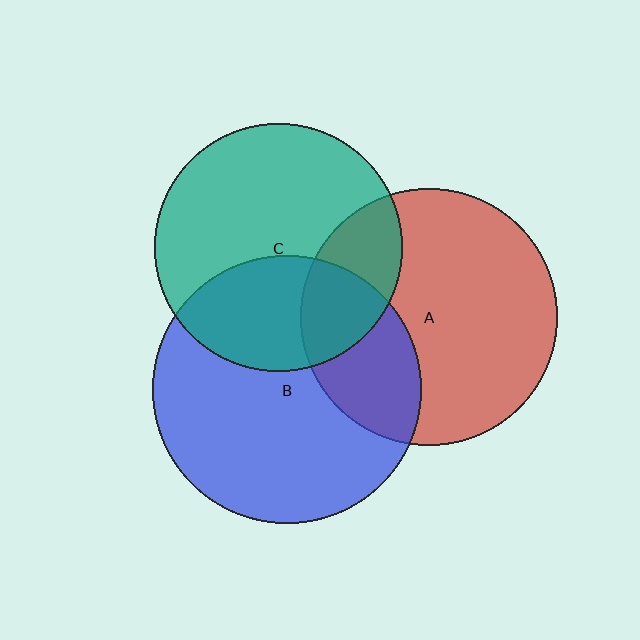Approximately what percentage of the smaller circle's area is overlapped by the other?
Approximately 25%.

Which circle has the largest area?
Circle B (blue).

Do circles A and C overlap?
Yes.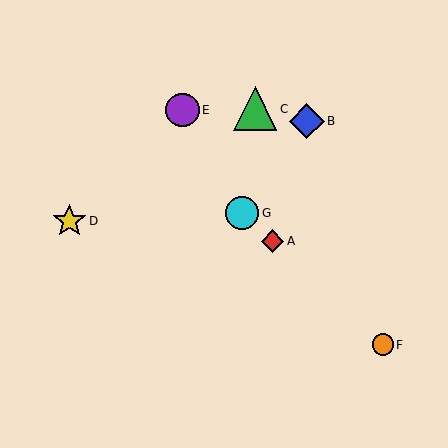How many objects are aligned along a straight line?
3 objects (A, F, G) are aligned along a straight line.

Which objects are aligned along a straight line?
Objects A, F, G are aligned along a straight line.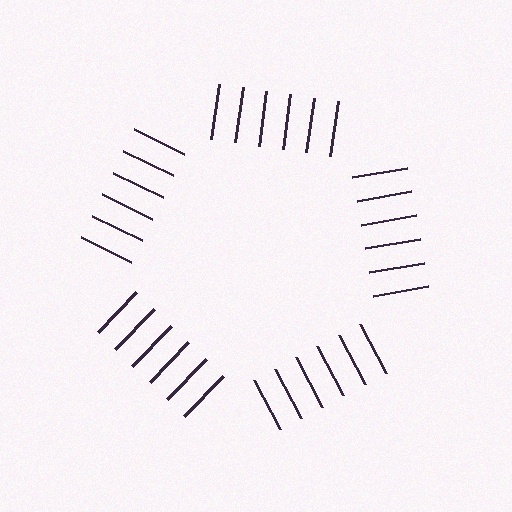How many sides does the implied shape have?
5 sides — the line-ends trace a pentagon.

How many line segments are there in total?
30 — 6 along each of the 5 edges.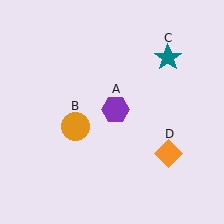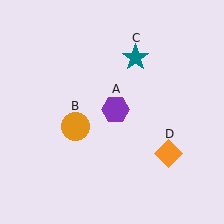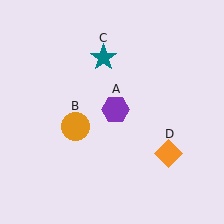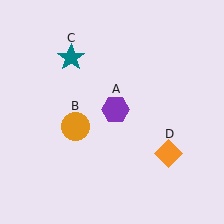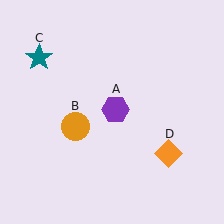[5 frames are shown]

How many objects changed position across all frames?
1 object changed position: teal star (object C).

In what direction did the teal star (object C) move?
The teal star (object C) moved left.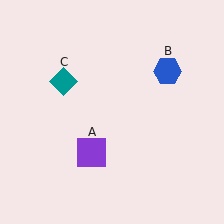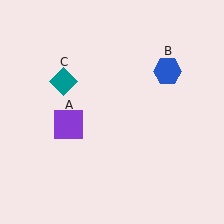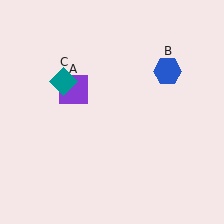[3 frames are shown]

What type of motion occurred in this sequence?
The purple square (object A) rotated clockwise around the center of the scene.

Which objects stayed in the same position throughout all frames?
Blue hexagon (object B) and teal diamond (object C) remained stationary.